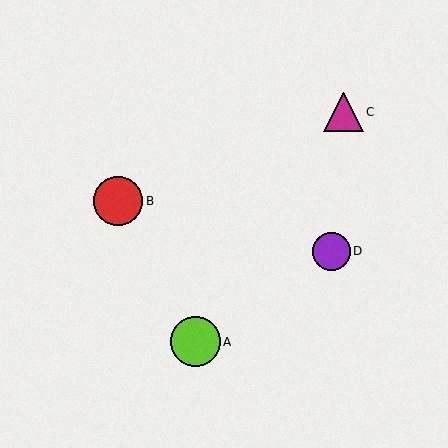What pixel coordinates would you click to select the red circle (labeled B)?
Click at (118, 201) to select the red circle B.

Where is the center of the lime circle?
The center of the lime circle is at (195, 342).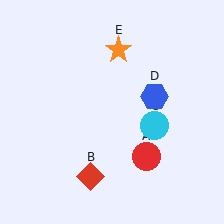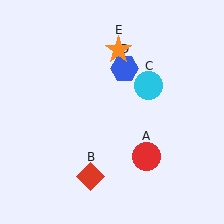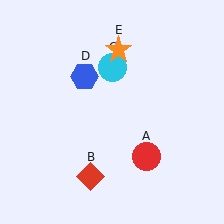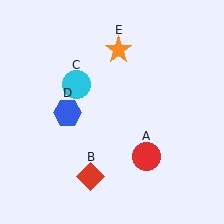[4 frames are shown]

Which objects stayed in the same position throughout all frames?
Red circle (object A) and red diamond (object B) and orange star (object E) remained stationary.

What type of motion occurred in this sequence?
The cyan circle (object C), blue hexagon (object D) rotated counterclockwise around the center of the scene.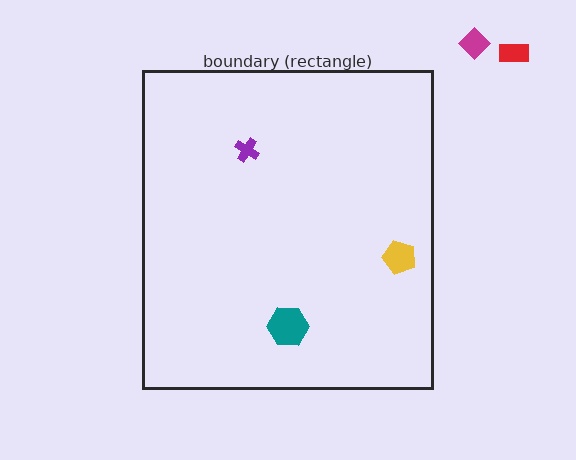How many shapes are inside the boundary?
3 inside, 2 outside.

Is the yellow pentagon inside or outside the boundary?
Inside.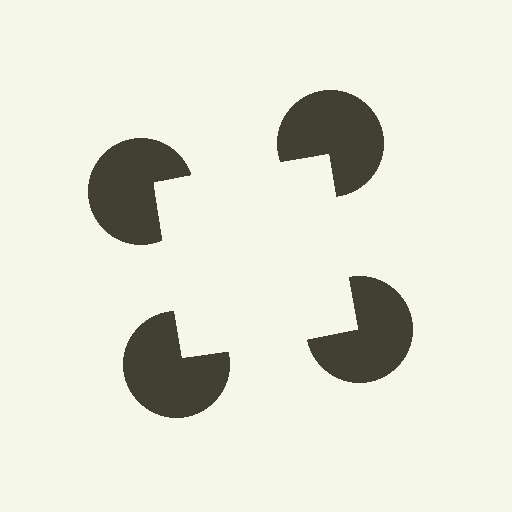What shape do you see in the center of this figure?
An illusory square — its edges are inferred from the aligned wedge cuts in the pac-man discs, not physically drawn.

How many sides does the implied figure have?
4 sides.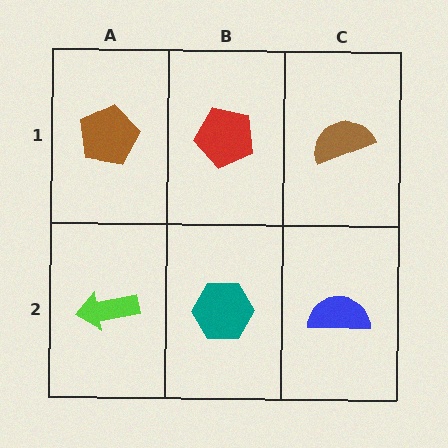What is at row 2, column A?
A lime arrow.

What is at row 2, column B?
A teal hexagon.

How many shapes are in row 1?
3 shapes.